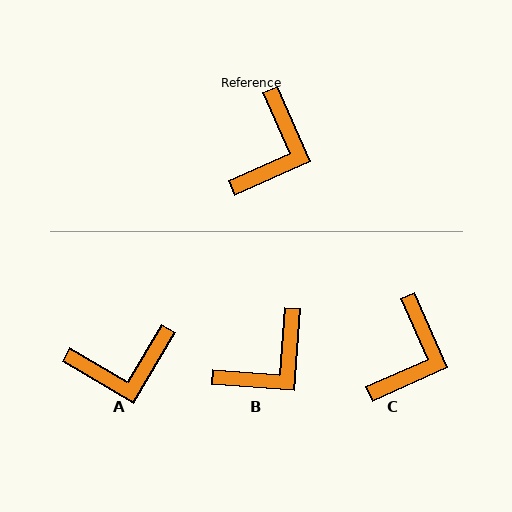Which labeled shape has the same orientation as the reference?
C.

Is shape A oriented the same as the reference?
No, it is off by about 54 degrees.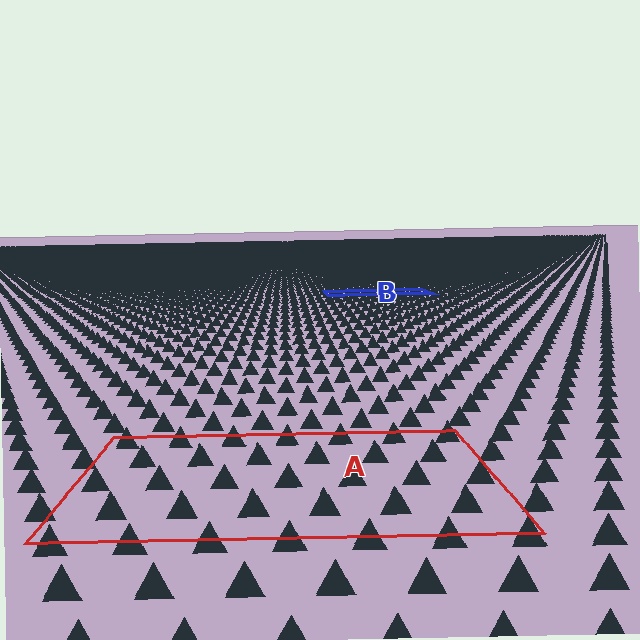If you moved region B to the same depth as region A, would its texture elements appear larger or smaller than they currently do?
They would appear larger. At a closer depth, the same texture elements are projected at a bigger on-screen size.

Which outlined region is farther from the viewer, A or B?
Region B is farther from the viewer — the texture elements inside it appear smaller and more densely packed.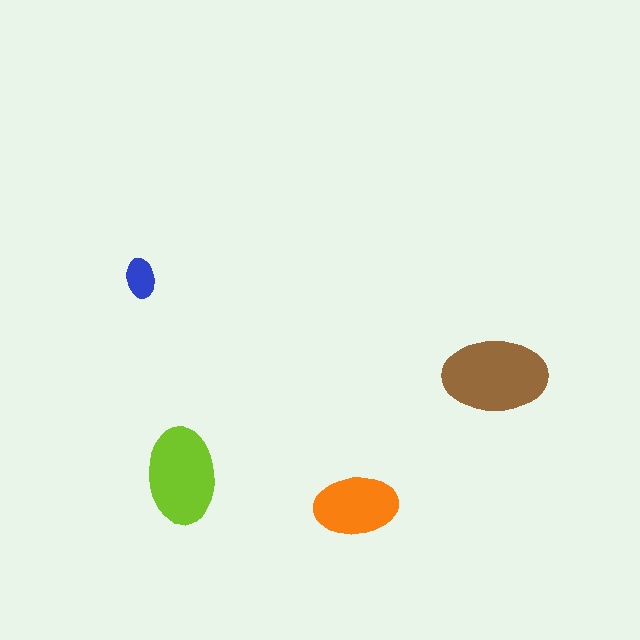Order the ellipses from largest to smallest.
the brown one, the lime one, the orange one, the blue one.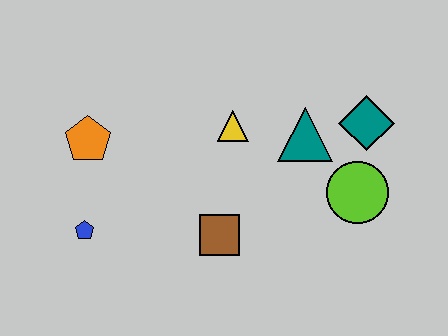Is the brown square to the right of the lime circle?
No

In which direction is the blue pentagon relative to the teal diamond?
The blue pentagon is to the left of the teal diamond.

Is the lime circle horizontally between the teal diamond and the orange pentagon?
Yes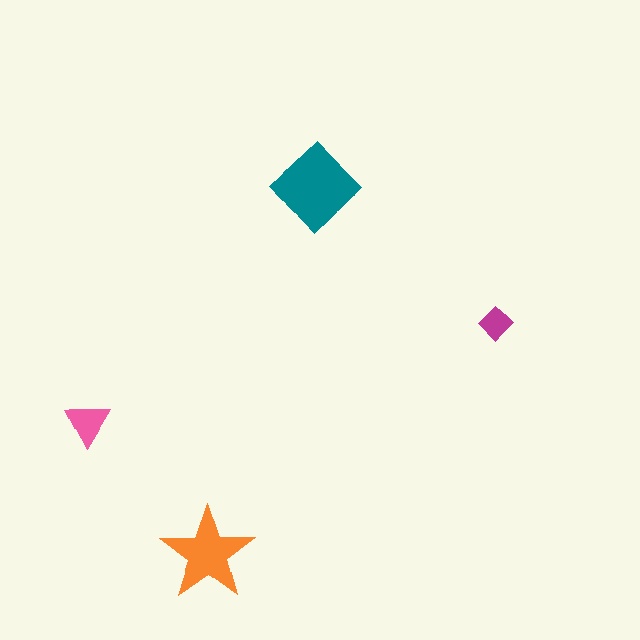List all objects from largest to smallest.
The teal diamond, the orange star, the pink triangle, the magenta diamond.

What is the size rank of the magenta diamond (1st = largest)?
4th.